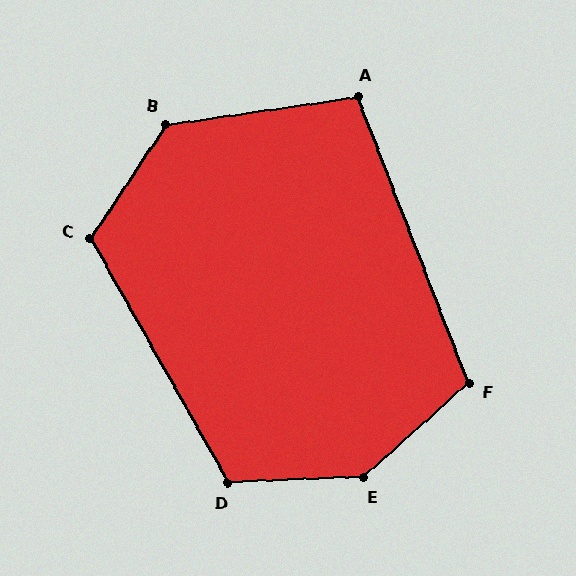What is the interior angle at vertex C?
Approximately 117 degrees (obtuse).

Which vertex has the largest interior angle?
E, at approximately 140 degrees.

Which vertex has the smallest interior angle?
A, at approximately 103 degrees.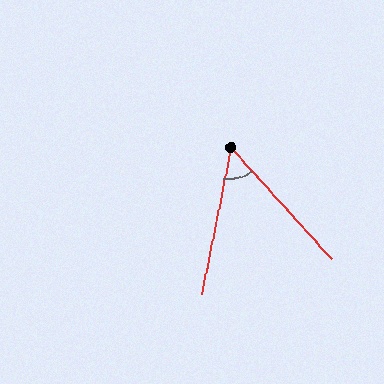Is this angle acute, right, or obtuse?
It is acute.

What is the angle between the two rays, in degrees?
Approximately 54 degrees.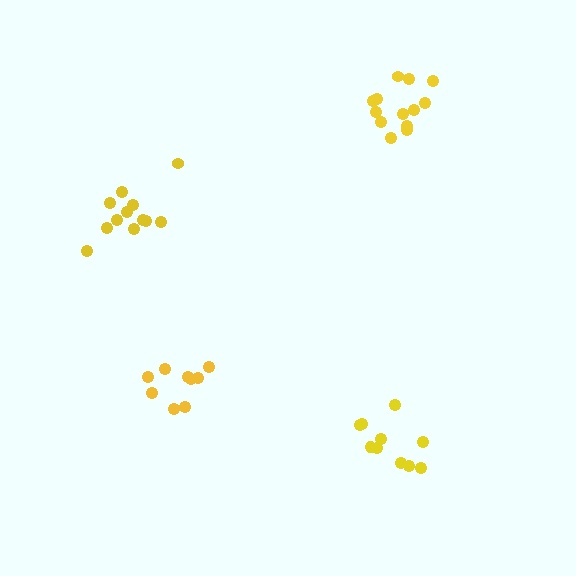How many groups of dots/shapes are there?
There are 4 groups.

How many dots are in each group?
Group 1: 10 dots, Group 2: 12 dots, Group 3: 9 dots, Group 4: 13 dots (44 total).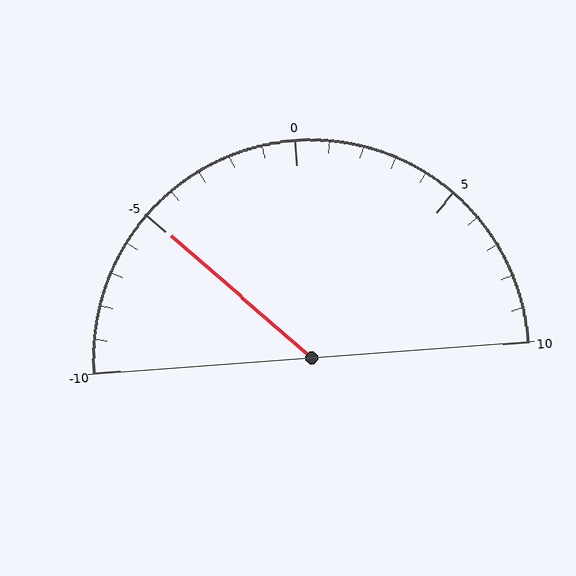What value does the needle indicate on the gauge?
The needle indicates approximately -5.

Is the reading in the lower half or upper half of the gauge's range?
The reading is in the lower half of the range (-10 to 10).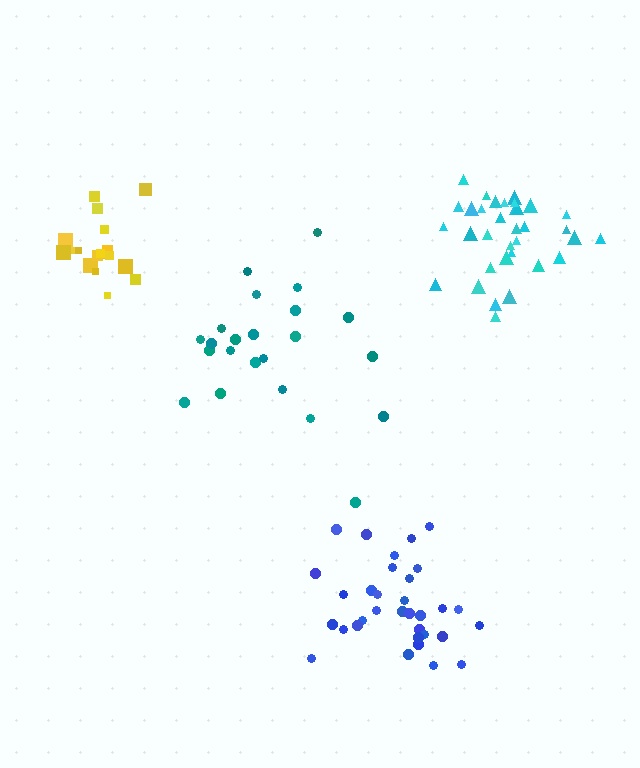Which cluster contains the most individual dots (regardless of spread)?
Cyan (34).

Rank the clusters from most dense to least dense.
yellow, cyan, blue, teal.